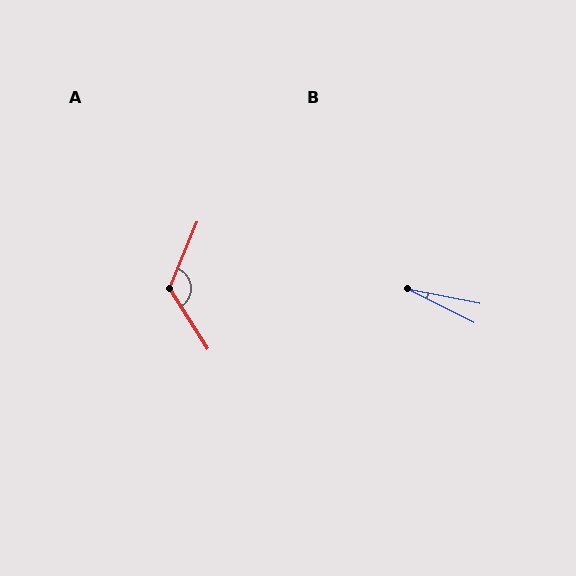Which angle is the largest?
A, at approximately 125 degrees.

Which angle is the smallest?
B, at approximately 15 degrees.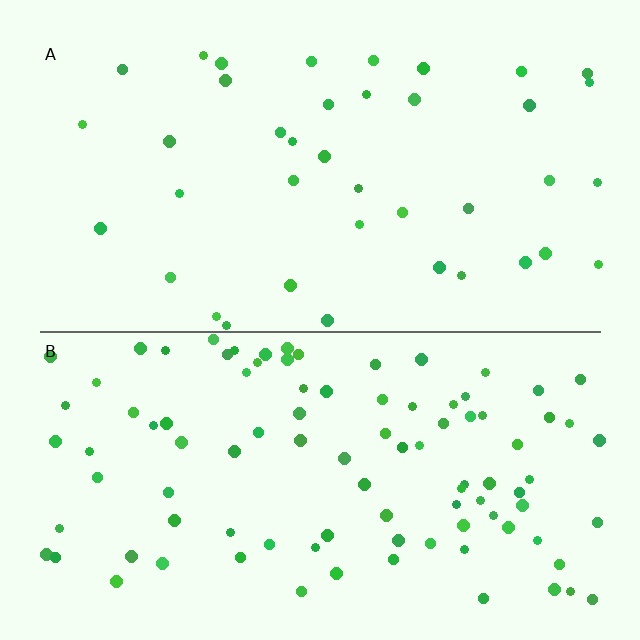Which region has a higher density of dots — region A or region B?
B (the bottom).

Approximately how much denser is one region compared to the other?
Approximately 2.5× — region B over region A.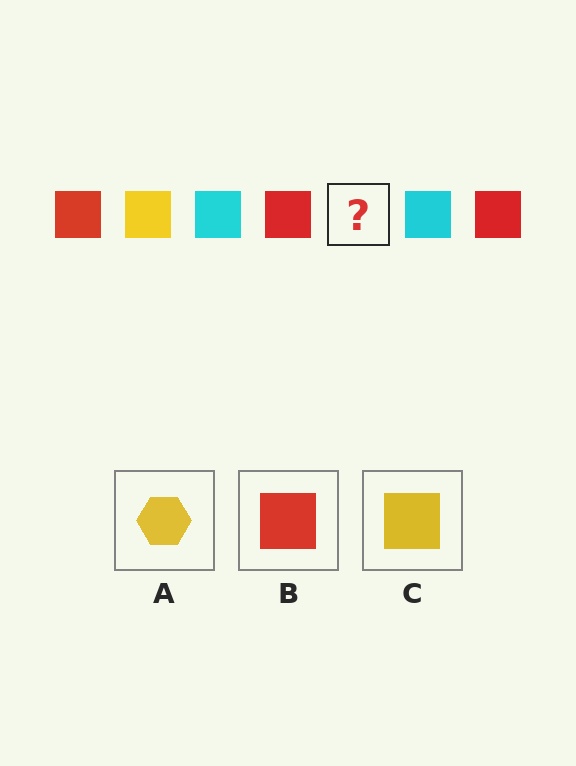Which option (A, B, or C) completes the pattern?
C.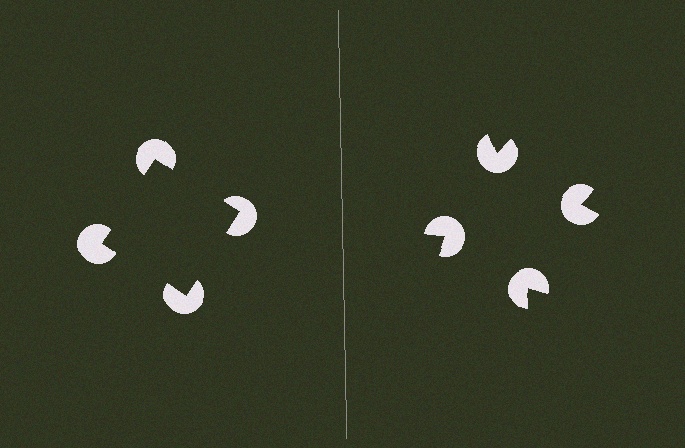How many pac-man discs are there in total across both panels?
8 — 4 on each side.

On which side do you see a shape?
An illusory square appears on the left side. On the right side the wedge cuts are rotated, so no coherent shape forms.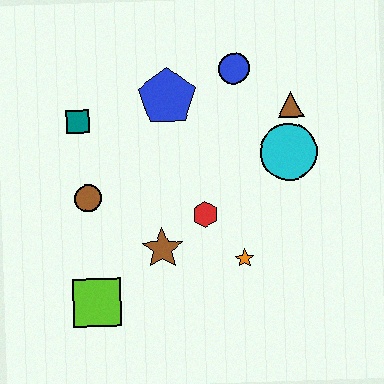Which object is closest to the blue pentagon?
The blue circle is closest to the blue pentagon.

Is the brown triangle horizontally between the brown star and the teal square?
No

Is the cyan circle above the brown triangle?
No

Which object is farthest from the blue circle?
The lime square is farthest from the blue circle.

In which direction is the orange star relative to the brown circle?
The orange star is to the right of the brown circle.